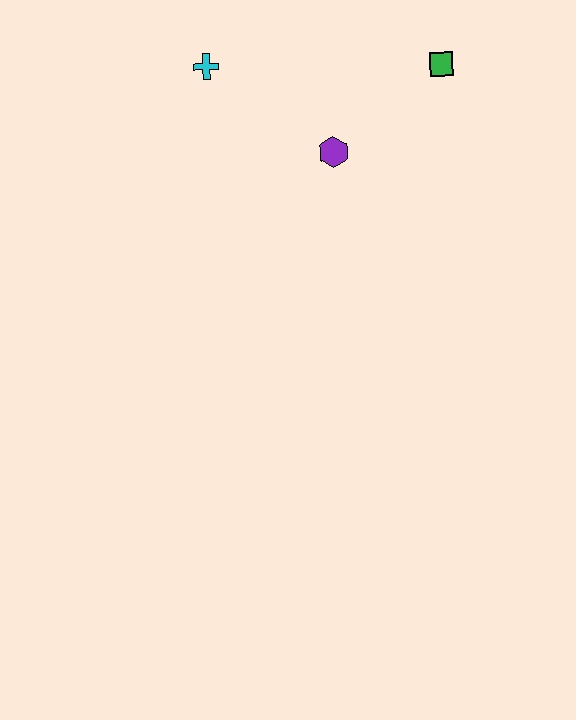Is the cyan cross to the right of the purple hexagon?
No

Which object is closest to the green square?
The purple hexagon is closest to the green square.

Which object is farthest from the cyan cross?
The green square is farthest from the cyan cross.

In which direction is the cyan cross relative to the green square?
The cyan cross is to the left of the green square.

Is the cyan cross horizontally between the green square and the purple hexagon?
No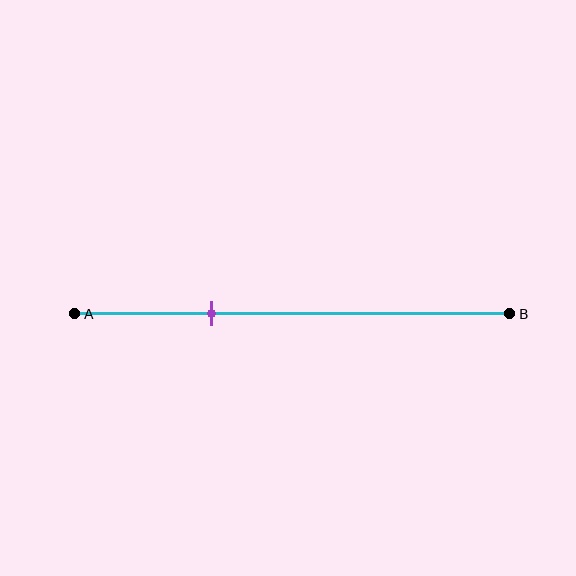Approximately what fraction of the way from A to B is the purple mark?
The purple mark is approximately 30% of the way from A to B.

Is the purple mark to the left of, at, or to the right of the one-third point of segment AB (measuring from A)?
The purple mark is approximately at the one-third point of segment AB.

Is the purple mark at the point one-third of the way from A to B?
Yes, the mark is approximately at the one-third point.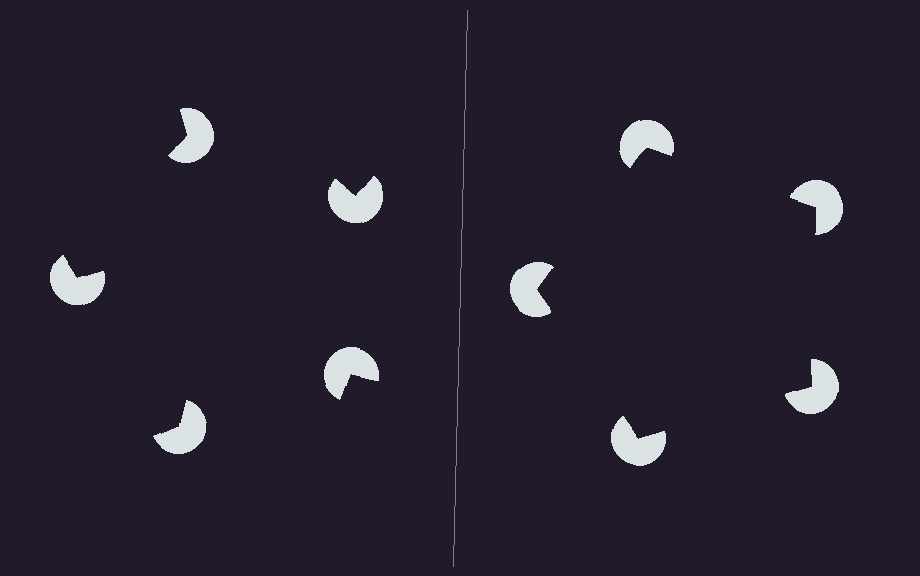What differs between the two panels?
The pac-man discs are positioned identically on both sides; only the wedge orientations differ. On the right they align to a pentagon; on the left they are misaligned.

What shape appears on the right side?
An illusory pentagon.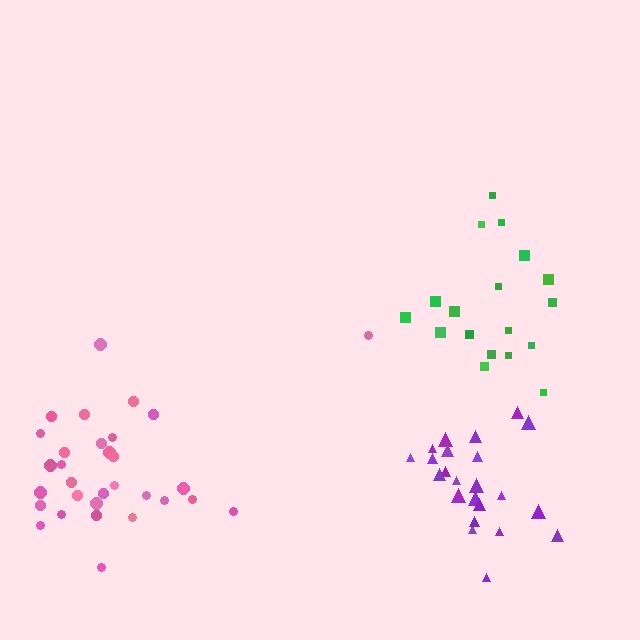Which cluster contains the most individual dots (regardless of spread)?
Pink (31).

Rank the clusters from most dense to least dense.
purple, pink, green.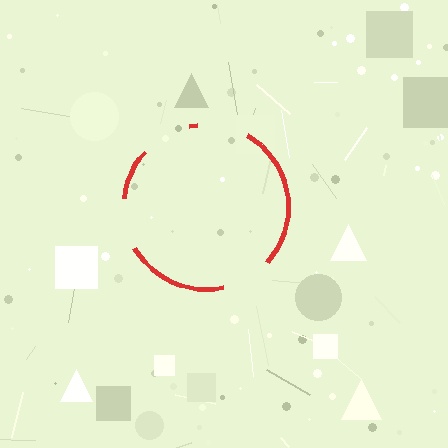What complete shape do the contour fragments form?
The contour fragments form a circle.